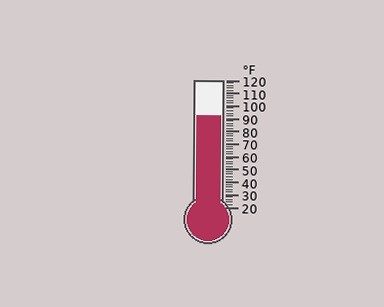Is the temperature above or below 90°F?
The temperature is above 90°F.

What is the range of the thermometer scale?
The thermometer scale ranges from 20°F to 120°F.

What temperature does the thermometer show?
The thermometer shows approximately 92°F.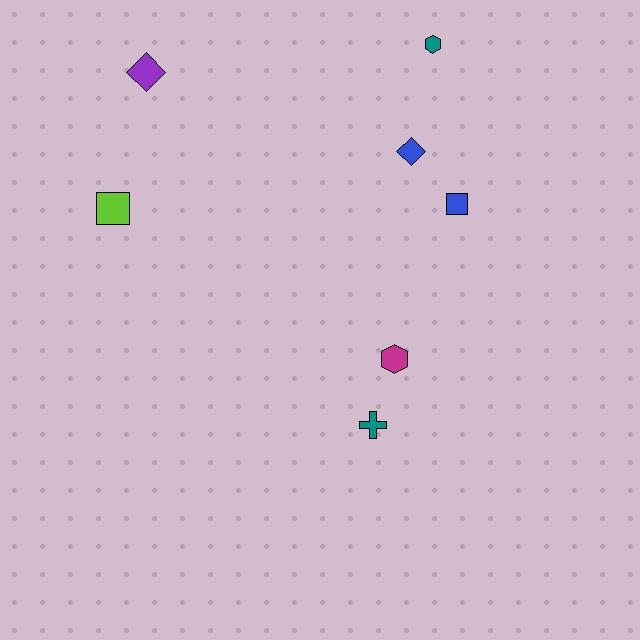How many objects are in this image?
There are 7 objects.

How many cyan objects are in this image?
There are no cyan objects.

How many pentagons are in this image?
There are no pentagons.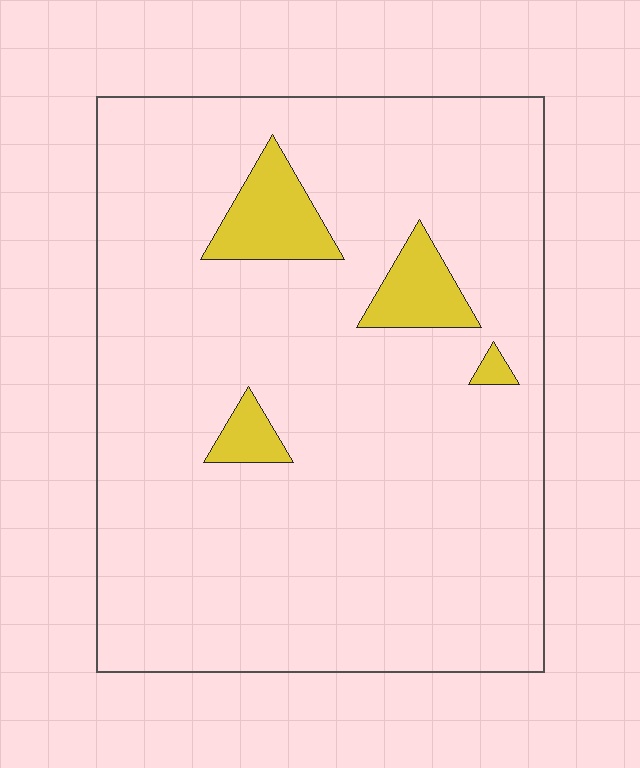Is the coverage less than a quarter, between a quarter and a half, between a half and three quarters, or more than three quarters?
Less than a quarter.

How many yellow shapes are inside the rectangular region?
4.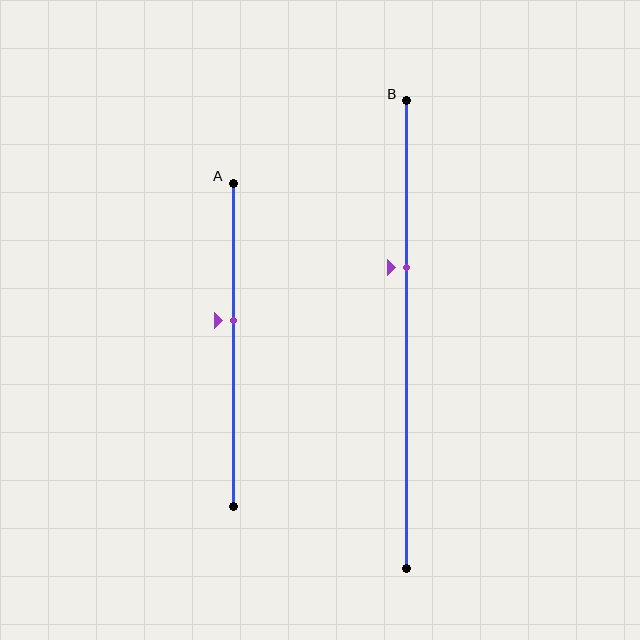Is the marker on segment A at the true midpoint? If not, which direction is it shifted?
No, the marker on segment A is shifted upward by about 7% of the segment length.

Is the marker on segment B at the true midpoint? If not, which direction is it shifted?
No, the marker on segment B is shifted upward by about 14% of the segment length.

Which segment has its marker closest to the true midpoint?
Segment A has its marker closest to the true midpoint.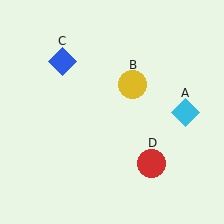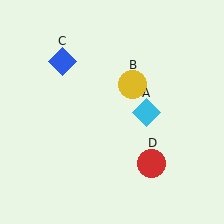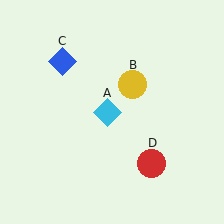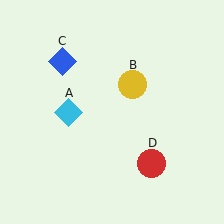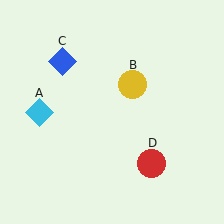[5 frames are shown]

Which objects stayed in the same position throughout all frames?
Yellow circle (object B) and blue diamond (object C) and red circle (object D) remained stationary.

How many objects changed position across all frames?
1 object changed position: cyan diamond (object A).